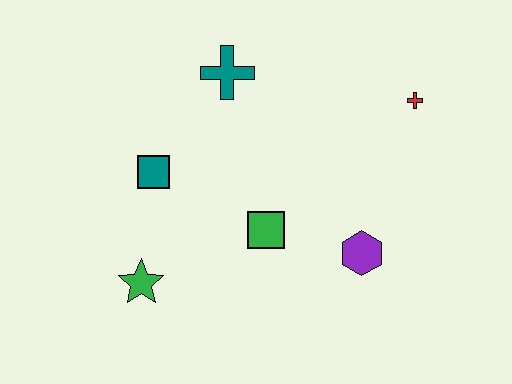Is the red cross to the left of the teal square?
No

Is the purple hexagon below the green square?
Yes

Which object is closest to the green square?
The purple hexagon is closest to the green square.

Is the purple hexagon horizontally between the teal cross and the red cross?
Yes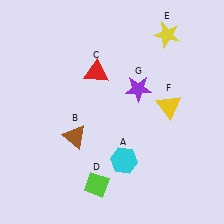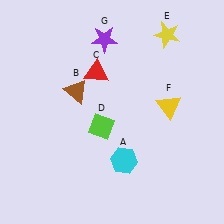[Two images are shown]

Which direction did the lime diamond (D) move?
The lime diamond (D) moved up.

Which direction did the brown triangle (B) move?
The brown triangle (B) moved up.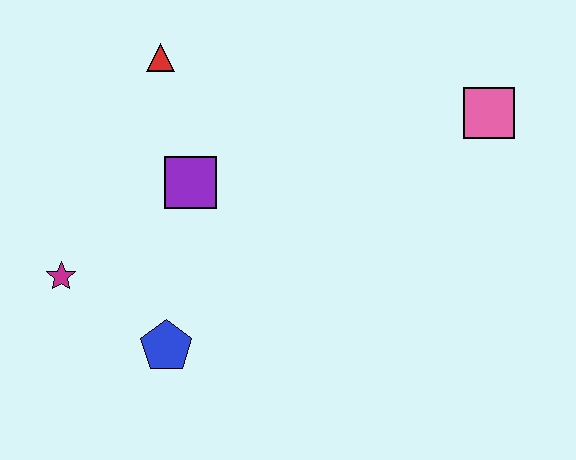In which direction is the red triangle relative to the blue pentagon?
The red triangle is above the blue pentagon.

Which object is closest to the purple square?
The red triangle is closest to the purple square.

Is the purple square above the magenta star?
Yes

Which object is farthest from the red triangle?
The pink square is farthest from the red triangle.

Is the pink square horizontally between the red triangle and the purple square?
No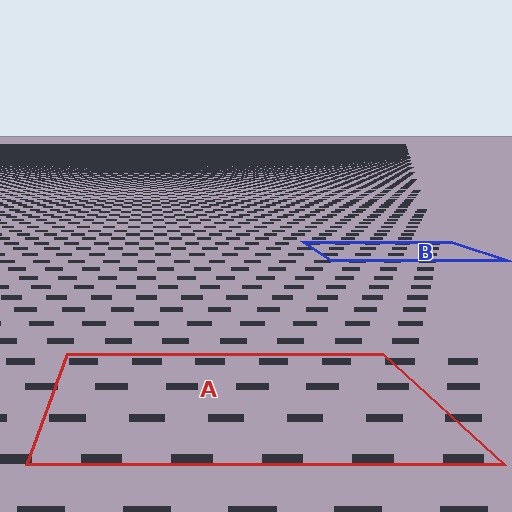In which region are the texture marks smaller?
The texture marks are smaller in region B, because it is farther away.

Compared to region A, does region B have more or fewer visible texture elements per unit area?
Region B has more texture elements per unit area — they are packed more densely because it is farther away.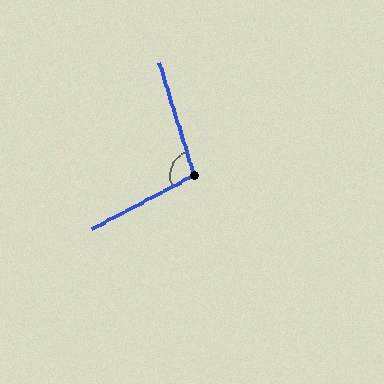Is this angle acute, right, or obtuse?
It is obtuse.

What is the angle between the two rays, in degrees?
Approximately 100 degrees.